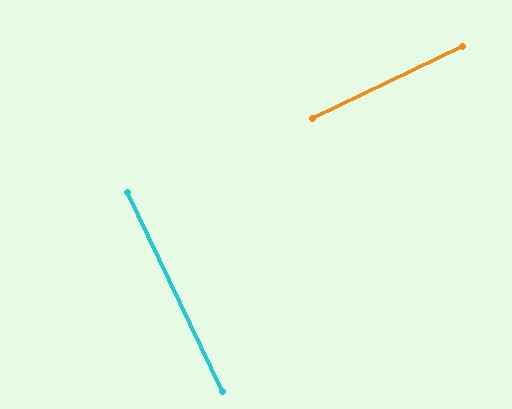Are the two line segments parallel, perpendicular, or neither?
Perpendicular — they meet at approximately 90°.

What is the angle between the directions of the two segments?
Approximately 90 degrees.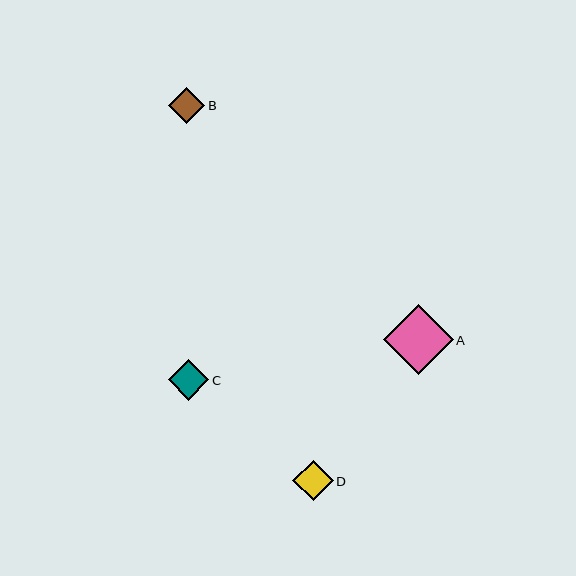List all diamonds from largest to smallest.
From largest to smallest: A, C, D, B.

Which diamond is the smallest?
Diamond B is the smallest with a size of approximately 36 pixels.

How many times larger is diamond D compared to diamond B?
Diamond D is approximately 1.1 times the size of diamond B.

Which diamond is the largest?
Diamond A is the largest with a size of approximately 70 pixels.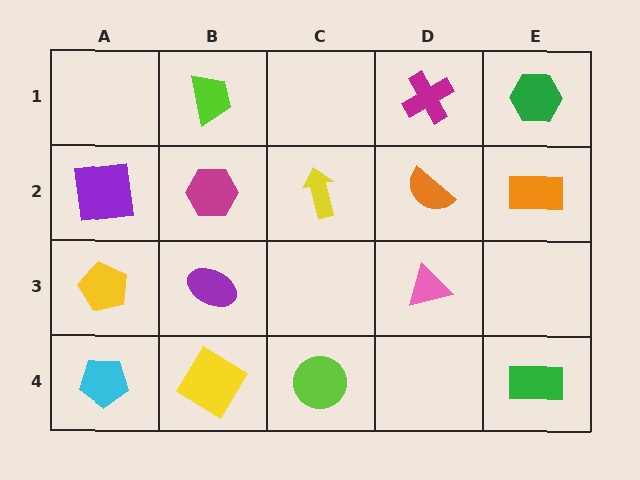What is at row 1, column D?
A magenta cross.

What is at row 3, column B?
A purple ellipse.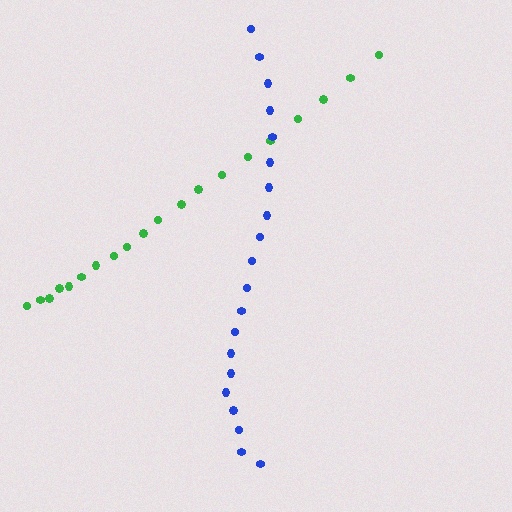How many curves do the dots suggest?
There are 2 distinct paths.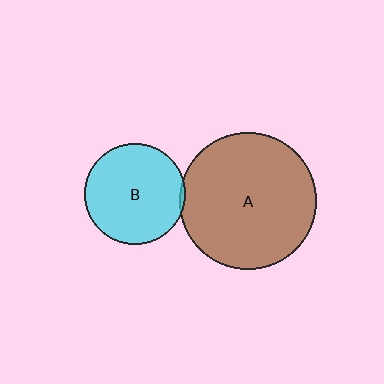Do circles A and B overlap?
Yes.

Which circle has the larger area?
Circle A (brown).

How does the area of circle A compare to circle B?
Approximately 1.9 times.